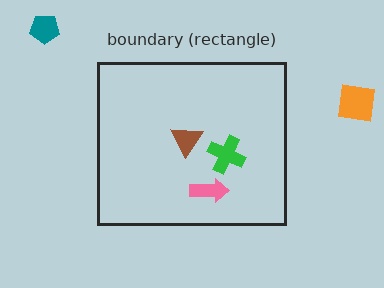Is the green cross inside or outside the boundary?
Inside.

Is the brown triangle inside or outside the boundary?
Inside.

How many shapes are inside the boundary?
3 inside, 2 outside.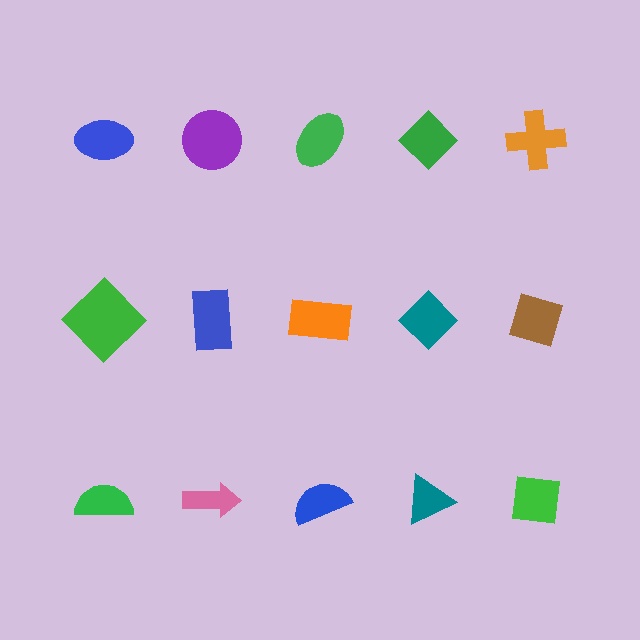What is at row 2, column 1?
A green diamond.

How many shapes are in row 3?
5 shapes.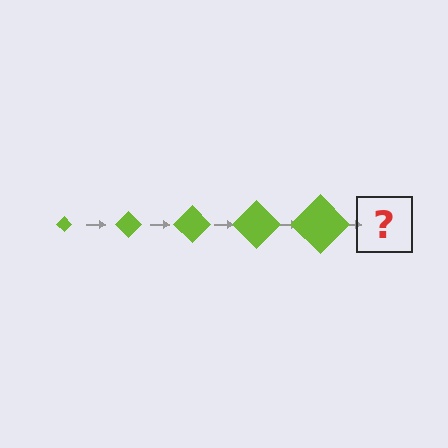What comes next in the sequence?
The next element should be a lime diamond, larger than the previous one.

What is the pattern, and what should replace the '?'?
The pattern is that the diamond gets progressively larger each step. The '?' should be a lime diamond, larger than the previous one.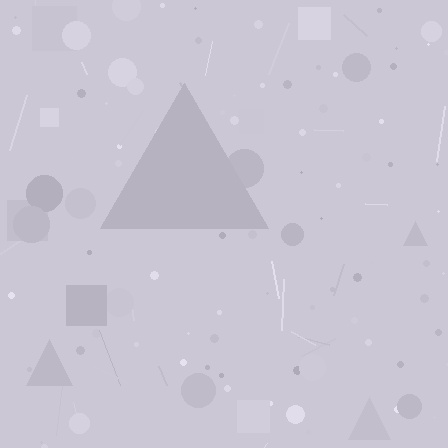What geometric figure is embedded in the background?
A triangle is embedded in the background.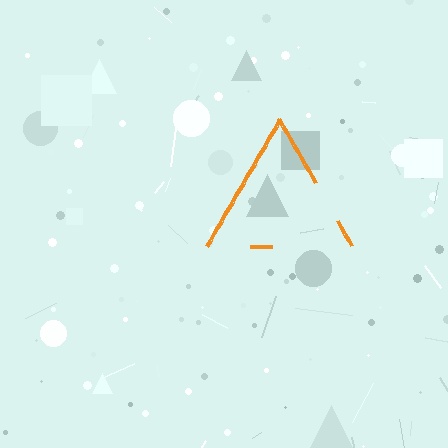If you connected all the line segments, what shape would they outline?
They would outline a triangle.